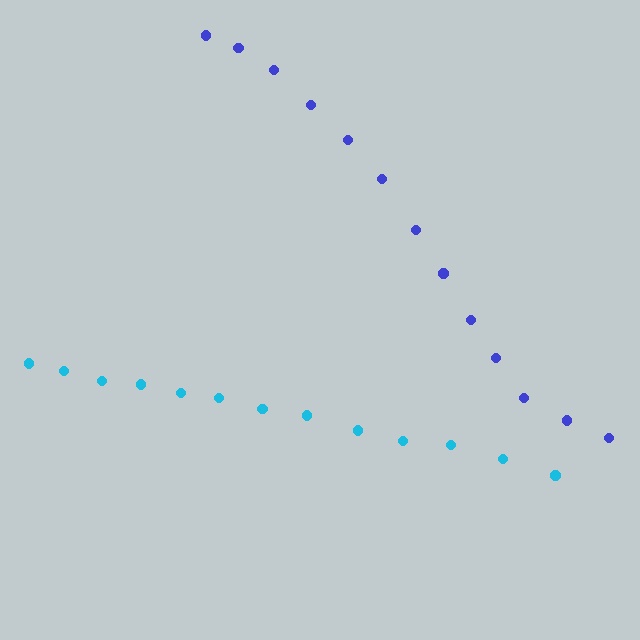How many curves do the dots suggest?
There are 2 distinct paths.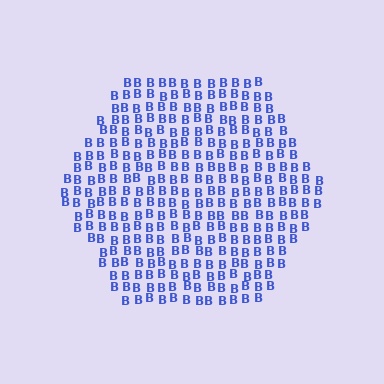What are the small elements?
The small elements are letter B's.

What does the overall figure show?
The overall figure shows a hexagon.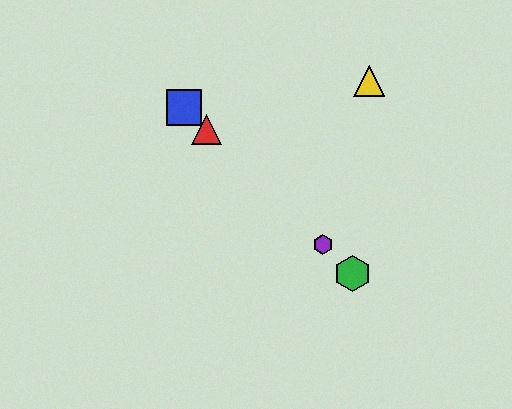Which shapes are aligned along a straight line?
The red triangle, the blue square, the green hexagon, the purple hexagon are aligned along a straight line.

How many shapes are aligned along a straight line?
4 shapes (the red triangle, the blue square, the green hexagon, the purple hexagon) are aligned along a straight line.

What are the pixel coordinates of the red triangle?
The red triangle is at (207, 130).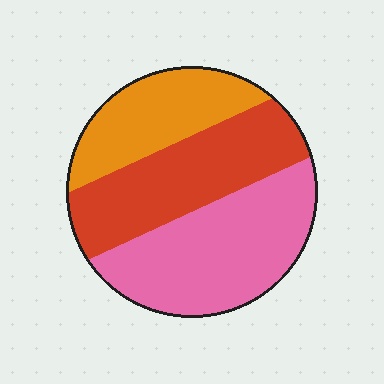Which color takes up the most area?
Pink, at roughly 40%.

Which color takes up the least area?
Orange, at roughly 25%.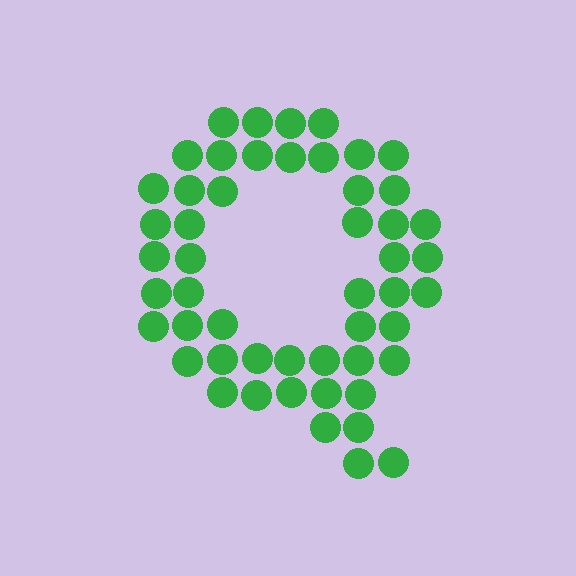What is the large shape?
The large shape is the letter Q.